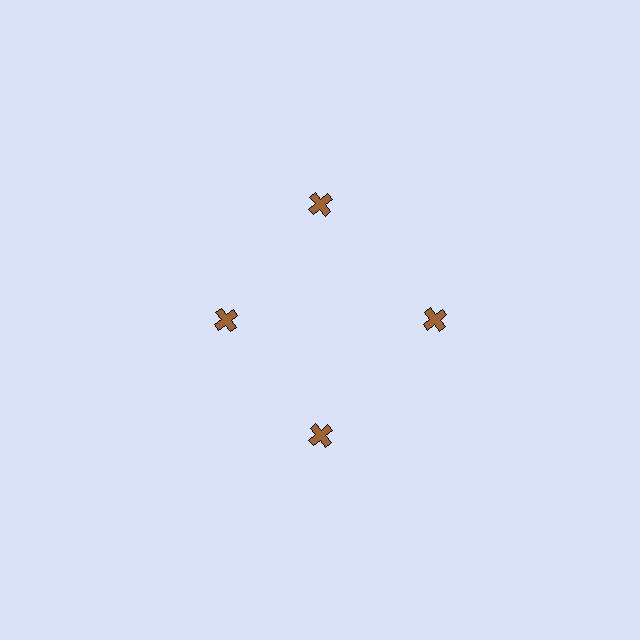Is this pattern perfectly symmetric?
No. The 4 brown crosses are arranged in a ring, but one element near the 9 o'clock position is pulled inward toward the center, breaking the 4-fold rotational symmetry.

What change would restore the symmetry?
The symmetry would be restored by moving it outward, back onto the ring so that all 4 crosses sit at equal angles and equal distance from the center.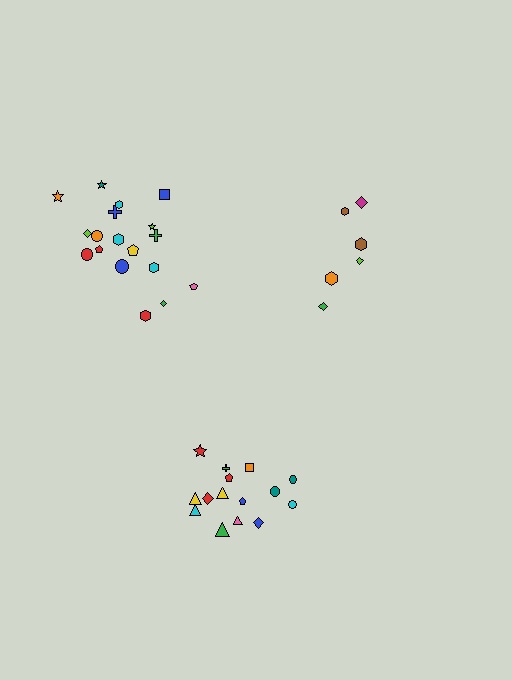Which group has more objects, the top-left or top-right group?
The top-left group.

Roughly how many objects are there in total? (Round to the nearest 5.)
Roughly 40 objects in total.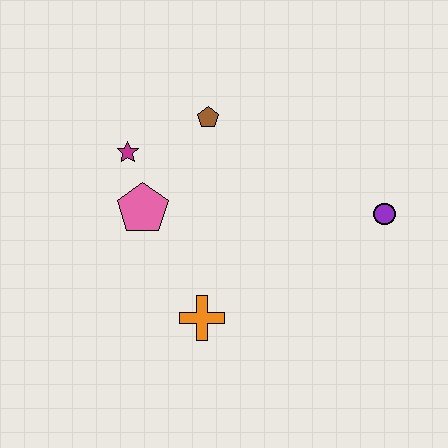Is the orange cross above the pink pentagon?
No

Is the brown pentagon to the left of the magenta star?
No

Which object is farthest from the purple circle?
The magenta star is farthest from the purple circle.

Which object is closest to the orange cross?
The pink pentagon is closest to the orange cross.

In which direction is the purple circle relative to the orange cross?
The purple circle is to the right of the orange cross.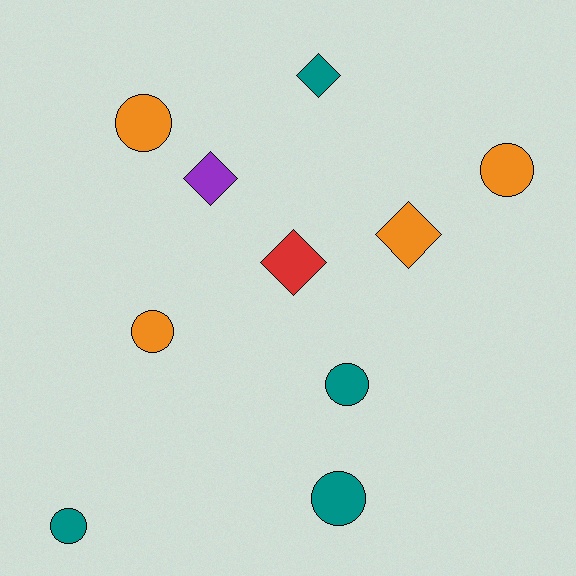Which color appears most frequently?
Teal, with 4 objects.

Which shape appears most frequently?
Circle, with 6 objects.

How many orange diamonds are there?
There is 1 orange diamond.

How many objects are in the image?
There are 10 objects.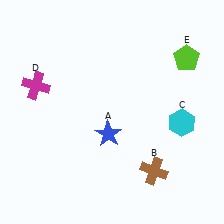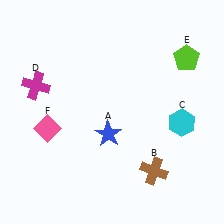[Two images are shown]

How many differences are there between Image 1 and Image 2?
There is 1 difference between the two images.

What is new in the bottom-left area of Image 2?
A pink diamond (F) was added in the bottom-left area of Image 2.